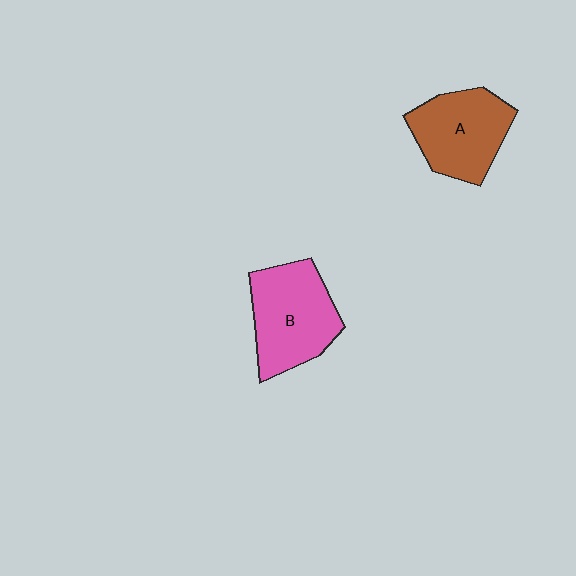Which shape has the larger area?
Shape B (pink).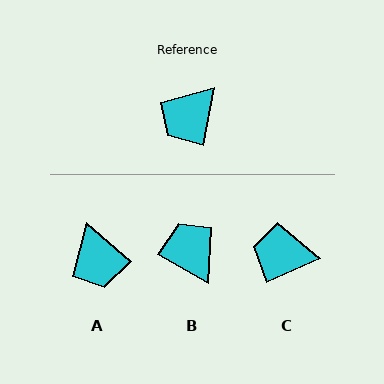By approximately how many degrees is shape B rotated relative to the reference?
Approximately 110 degrees clockwise.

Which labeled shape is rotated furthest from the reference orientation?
B, about 110 degrees away.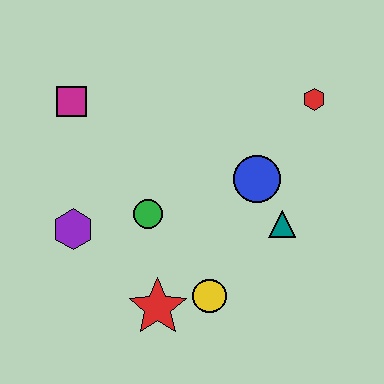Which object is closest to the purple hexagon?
The green circle is closest to the purple hexagon.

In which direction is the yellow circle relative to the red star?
The yellow circle is to the right of the red star.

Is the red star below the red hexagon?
Yes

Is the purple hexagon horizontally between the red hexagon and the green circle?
No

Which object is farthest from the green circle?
The red hexagon is farthest from the green circle.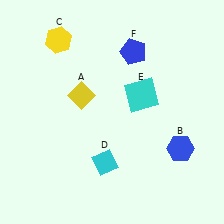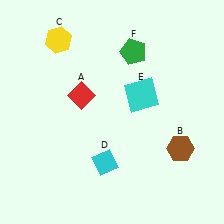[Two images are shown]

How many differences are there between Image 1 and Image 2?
There are 3 differences between the two images.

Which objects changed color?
A changed from yellow to red. B changed from blue to brown. F changed from blue to green.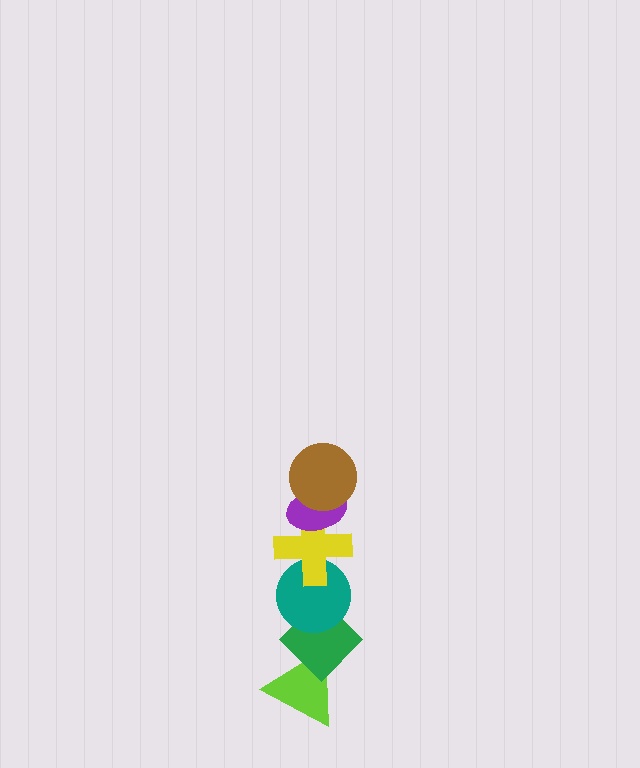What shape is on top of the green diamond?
The teal circle is on top of the green diamond.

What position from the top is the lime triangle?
The lime triangle is 6th from the top.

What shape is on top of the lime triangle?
The green diamond is on top of the lime triangle.